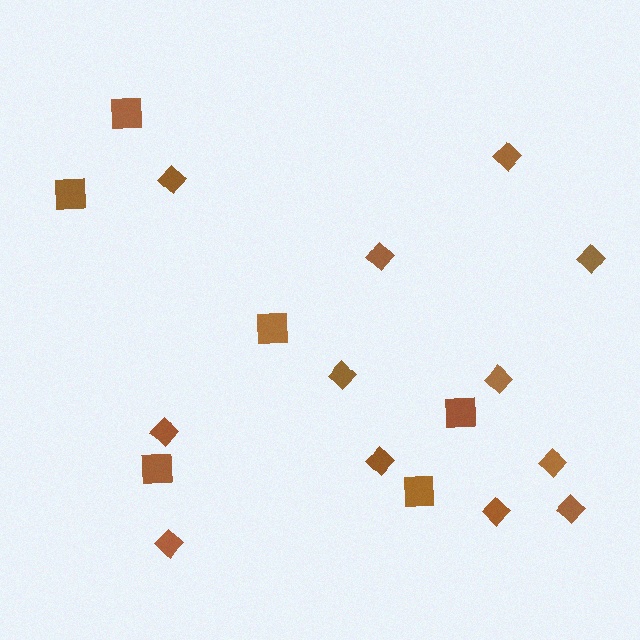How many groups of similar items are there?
There are 2 groups: one group of squares (6) and one group of diamonds (12).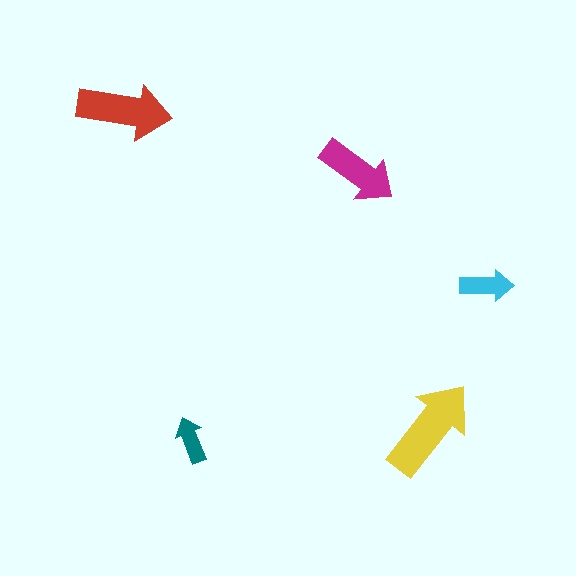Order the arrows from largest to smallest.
the yellow one, the red one, the magenta one, the cyan one, the teal one.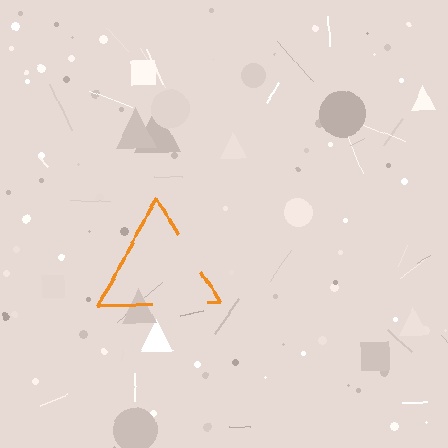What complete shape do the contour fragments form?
The contour fragments form a triangle.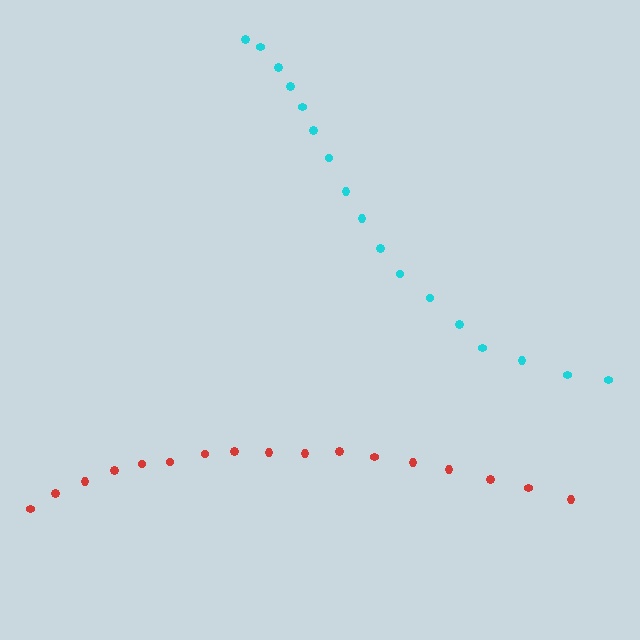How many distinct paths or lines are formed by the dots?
There are 2 distinct paths.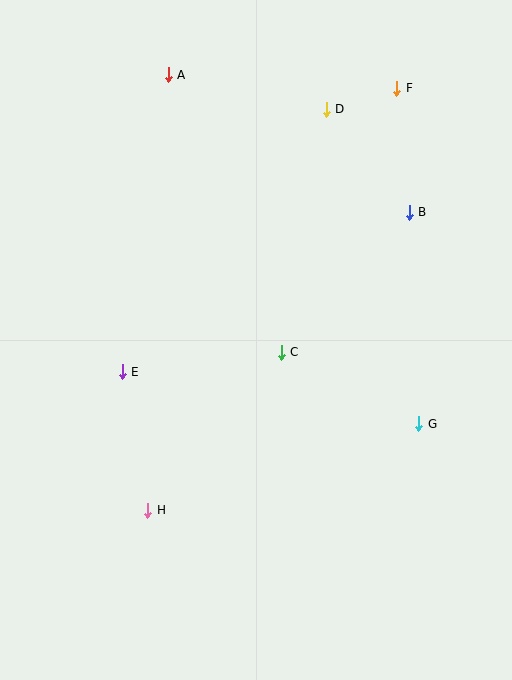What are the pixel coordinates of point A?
Point A is at (168, 75).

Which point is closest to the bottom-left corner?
Point H is closest to the bottom-left corner.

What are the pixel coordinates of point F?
Point F is at (397, 88).